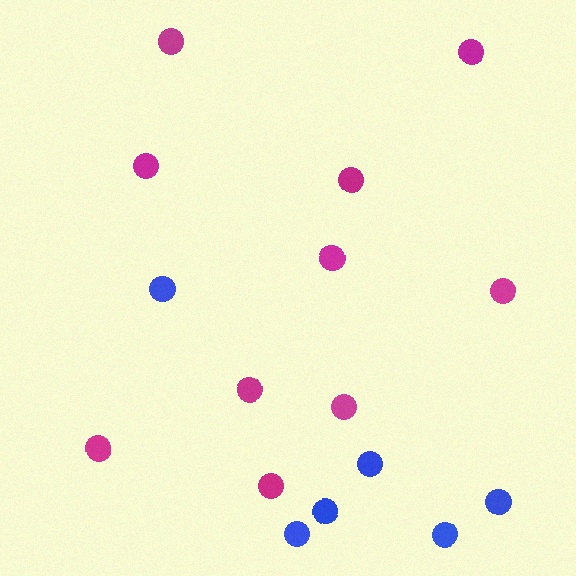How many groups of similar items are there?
There are 2 groups: one group of magenta circles (10) and one group of blue circles (6).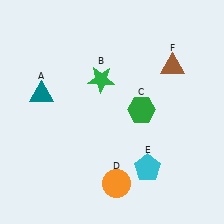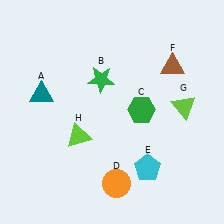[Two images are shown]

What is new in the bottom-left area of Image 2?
A lime triangle (H) was added in the bottom-left area of Image 2.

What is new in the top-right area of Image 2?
A lime triangle (G) was added in the top-right area of Image 2.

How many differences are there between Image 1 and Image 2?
There are 2 differences between the two images.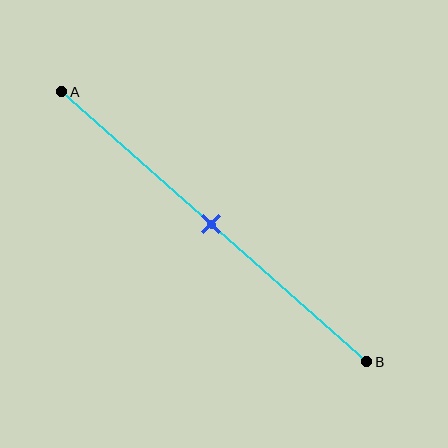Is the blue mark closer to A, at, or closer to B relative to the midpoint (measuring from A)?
The blue mark is approximately at the midpoint of segment AB.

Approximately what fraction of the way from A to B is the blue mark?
The blue mark is approximately 50% of the way from A to B.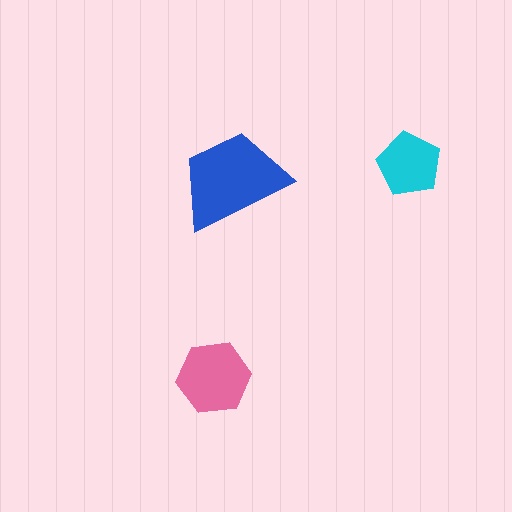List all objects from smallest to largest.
The cyan pentagon, the pink hexagon, the blue trapezoid.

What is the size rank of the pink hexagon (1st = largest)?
2nd.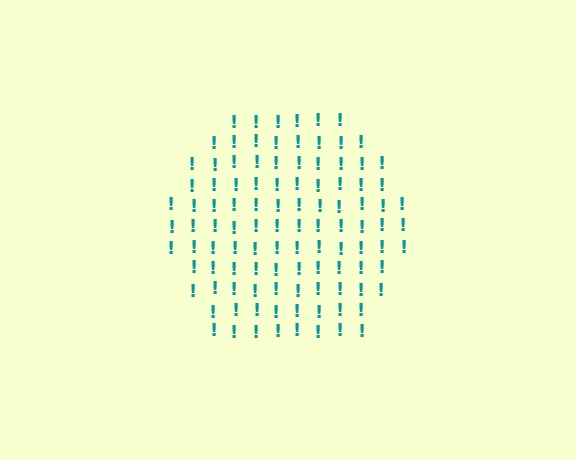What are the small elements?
The small elements are exclamation marks.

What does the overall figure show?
The overall figure shows a hexagon.